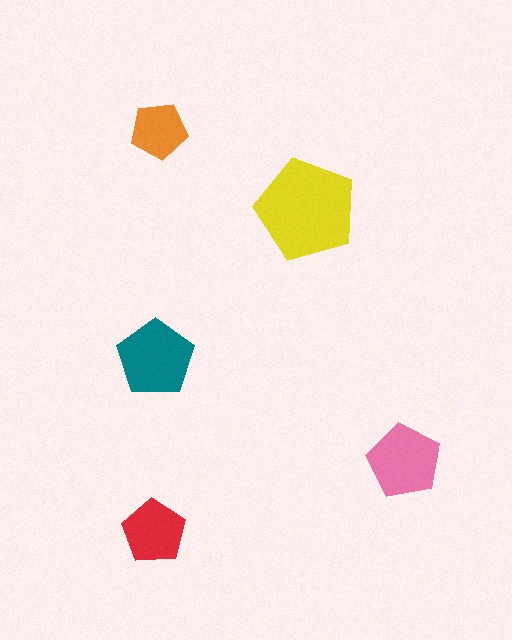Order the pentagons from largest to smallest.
the yellow one, the teal one, the pink one, the red one, the orange one.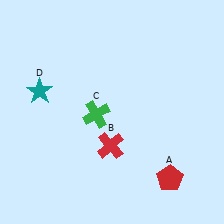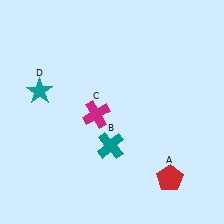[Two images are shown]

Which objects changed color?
B changed from red to teal. C changed from green to magenta.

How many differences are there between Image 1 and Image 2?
There are 2 differences between the two images.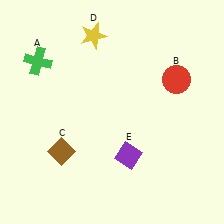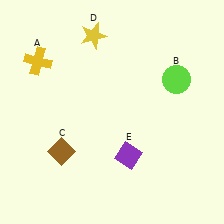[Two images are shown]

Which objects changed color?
A changed from green to yellow. B changed from red to lime.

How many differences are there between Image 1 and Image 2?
There are 2 differences between the two images.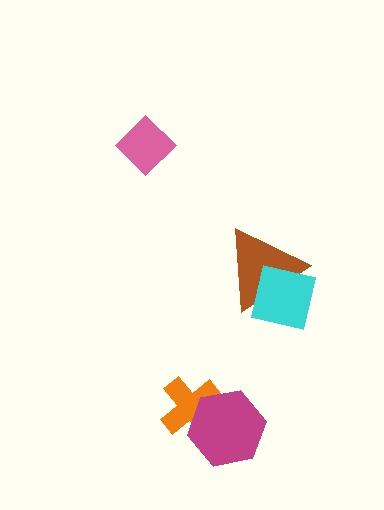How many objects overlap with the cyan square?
1 object overlaps with the cyan square.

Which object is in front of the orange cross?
The magenta hexagon is in front of the orange cross.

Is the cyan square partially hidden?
No, no other shape covers it.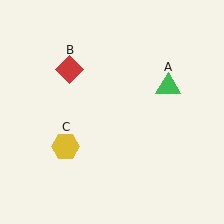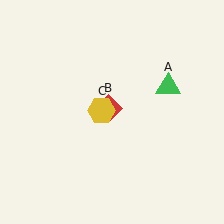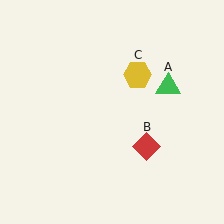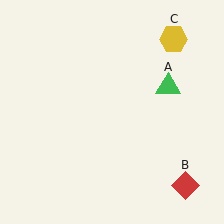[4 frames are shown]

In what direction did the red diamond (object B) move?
The red diamond (object B) moved down and to the right.